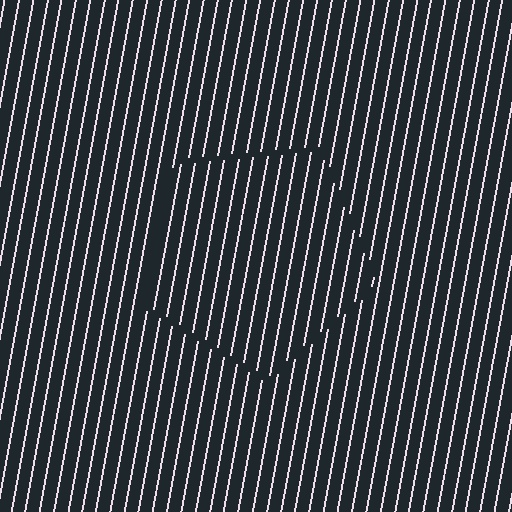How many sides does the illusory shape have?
5 sides — the line-ends trace a pentagon.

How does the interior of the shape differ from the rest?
The interior of the shape contains the same grating, shifted by half a period — the contour is defined by the phase discontinuity where line-ends from the inner and outer gratings abut.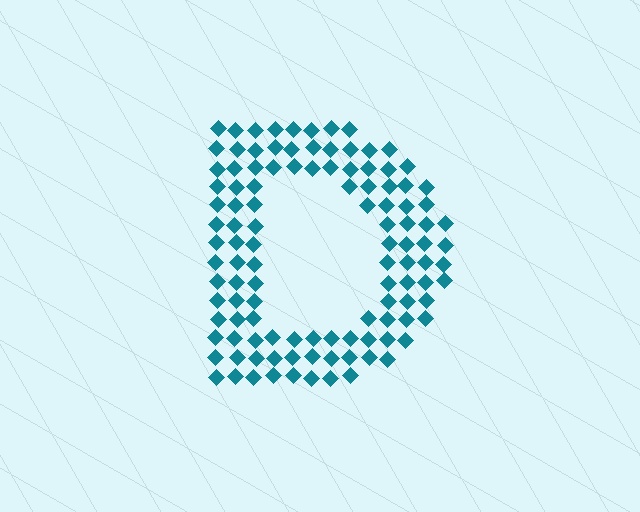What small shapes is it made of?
It is made of small diamonds.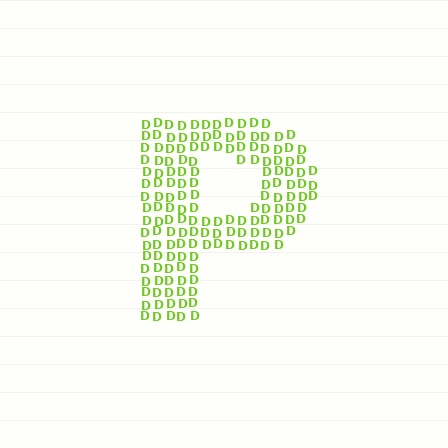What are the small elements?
The small elements are letter D's.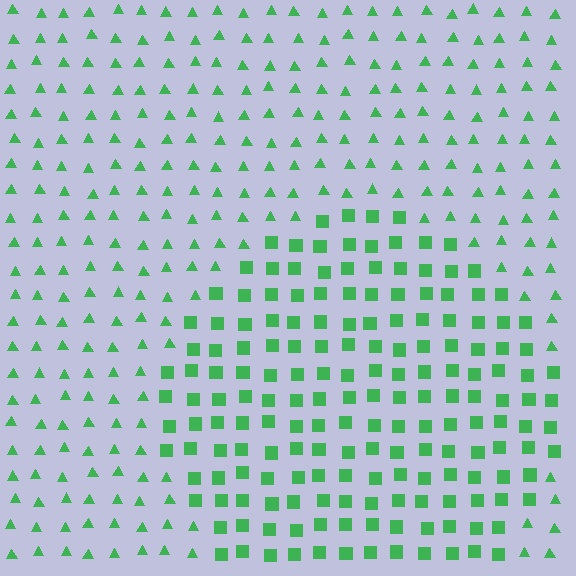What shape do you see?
I see a circle.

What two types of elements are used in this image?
The image uses squares inside the circle region and triangles outside it.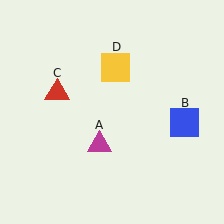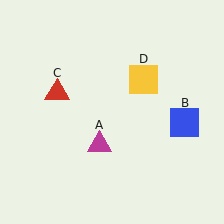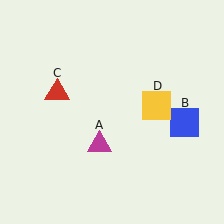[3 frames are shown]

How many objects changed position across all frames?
1 object changed position: yellow square (object D).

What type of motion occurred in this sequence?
The yellow square (object D) rotated clockwise around the center of the scene.